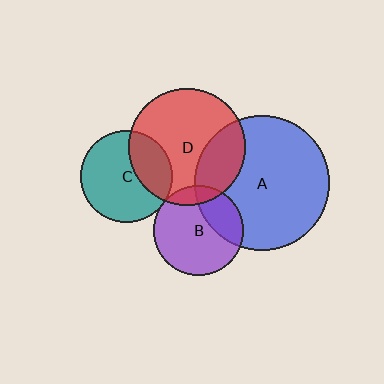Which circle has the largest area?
Circle A (blue).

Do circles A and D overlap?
Yes.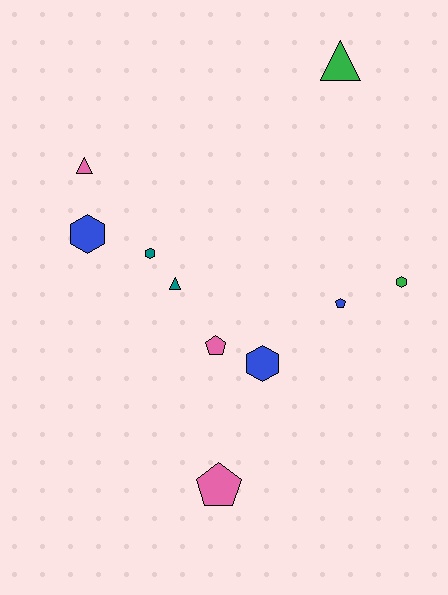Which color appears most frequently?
Blue, with 3 objects.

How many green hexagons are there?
There is 1 green hexagon.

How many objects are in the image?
There are 10 objects.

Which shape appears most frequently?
Hexagon, with 4 objects.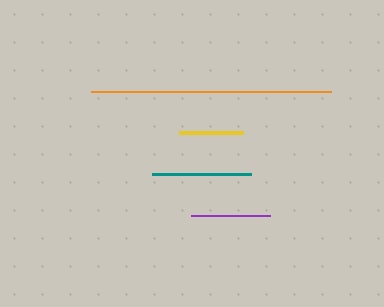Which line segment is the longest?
The orange line is the longest at approximately 240 pixels.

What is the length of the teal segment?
The teal segment is approximately 99 pixels long.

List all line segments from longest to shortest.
From longest to shortest: orange, teal, purple, yellow.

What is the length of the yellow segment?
The yellow segment is approximately 65 pixels long.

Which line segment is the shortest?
The yellow line is the shortest at approximately 65 pixels.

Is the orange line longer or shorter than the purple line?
The orange line is longer than the purple line.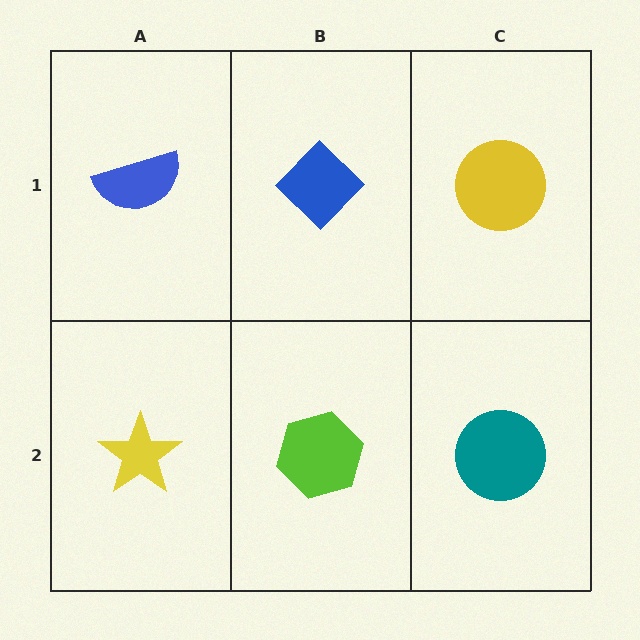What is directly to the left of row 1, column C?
A blue diamond.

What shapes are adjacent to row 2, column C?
A yellow circle (row 1, column C), a lime hexagon (row 2, column B).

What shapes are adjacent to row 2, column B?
A blue diamond (row 1, column B), a yellow star (row 2, column A), a teal circle (row 2, column C).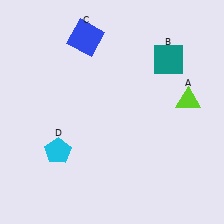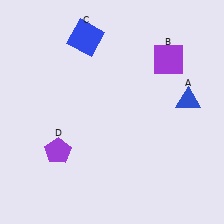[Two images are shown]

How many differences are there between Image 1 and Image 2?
There are 3 differences between the two images.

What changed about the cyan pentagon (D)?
In Image 1, D is cyan. In Image 2, it changed to purple.